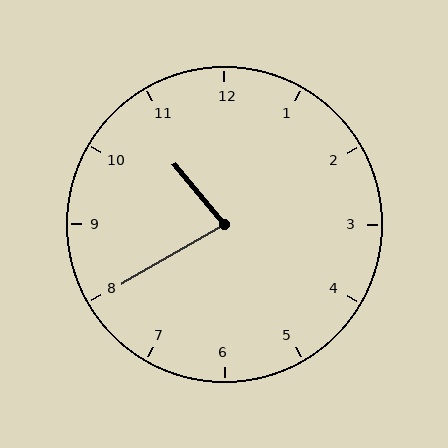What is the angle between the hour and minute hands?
Approximately 80 degrees.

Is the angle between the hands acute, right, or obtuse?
It is acute.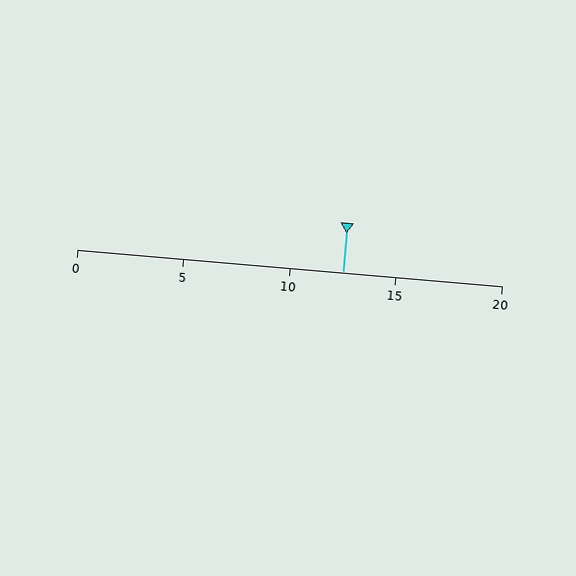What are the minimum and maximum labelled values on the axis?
The axis runs from 0 to 20.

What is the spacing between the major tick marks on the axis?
The major ticks are spaced 5 apart.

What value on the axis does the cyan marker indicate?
The marker indicates approximately 12.5.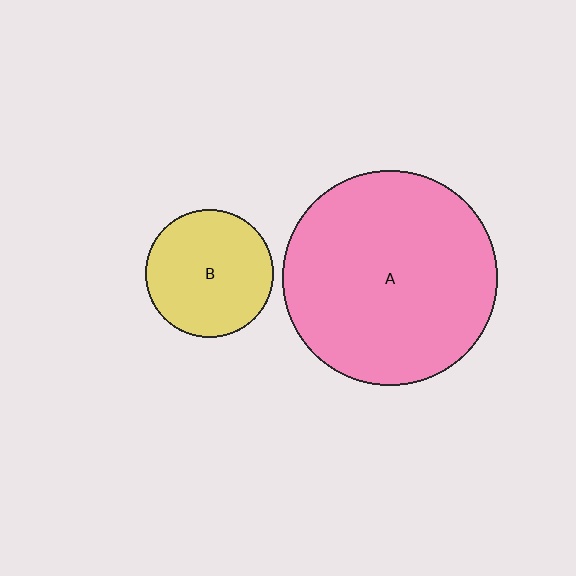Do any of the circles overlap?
No, none of the circles overlap.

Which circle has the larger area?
Circle A (pink).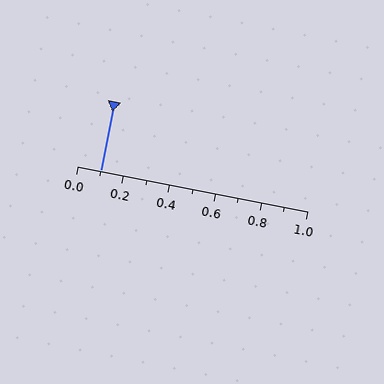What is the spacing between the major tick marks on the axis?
The major ticks are spaced 0.2 apart.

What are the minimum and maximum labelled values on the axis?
The axis runs from 0.0 to 1.0.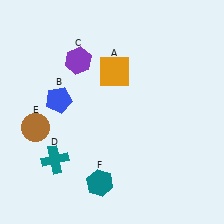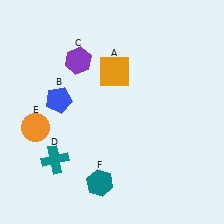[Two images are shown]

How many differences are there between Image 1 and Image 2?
There is 1 difference between the two images.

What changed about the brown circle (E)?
In Image 1, E is brown. In Image 2, it changed to orange.